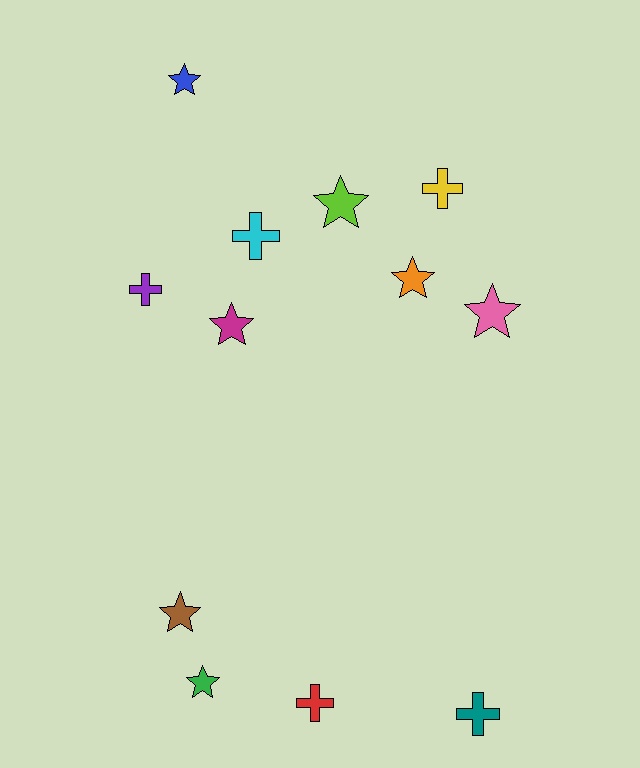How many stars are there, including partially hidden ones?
There are 7 stars.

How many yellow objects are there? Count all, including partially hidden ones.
There is 1 yellow object.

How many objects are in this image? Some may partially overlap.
There are 12 objects.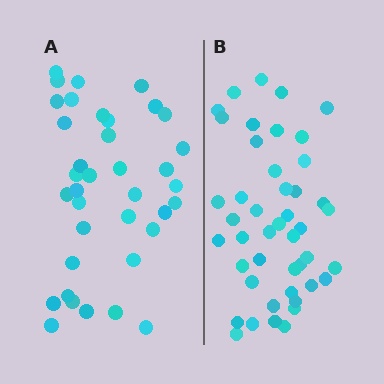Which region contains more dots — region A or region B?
Region B (the right region) has more dots.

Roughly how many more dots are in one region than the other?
Region B has roughly 8 or so more dots than region A.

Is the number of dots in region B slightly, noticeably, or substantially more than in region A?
Region B has only slightly more — the two regions are fairly close. The ratio is roughly 1.2 to 1.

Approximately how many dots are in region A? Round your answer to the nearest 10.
About 40 dots. (The exact count is 37, which rounds to 40.)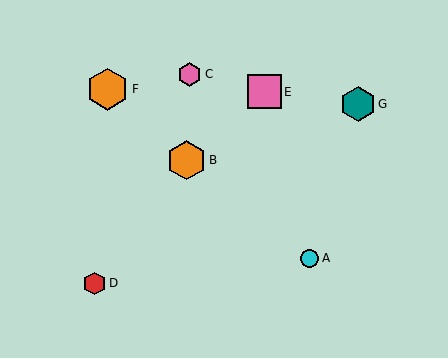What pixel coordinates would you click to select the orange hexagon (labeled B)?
Click at (186, 160) to select the orange hexagon B.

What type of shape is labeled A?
Shape A is a cyan circle.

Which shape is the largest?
The orange hexagon (labeled F) is the largest.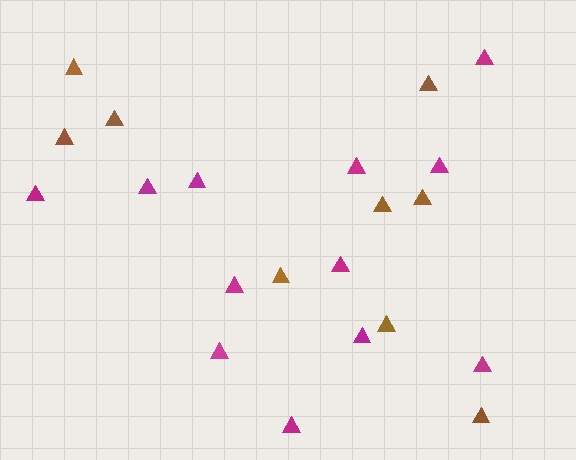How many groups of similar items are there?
There are 2 groups: one group of magenta triangles (12) and one group of brown triangles (9).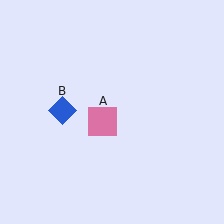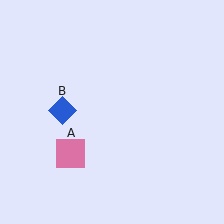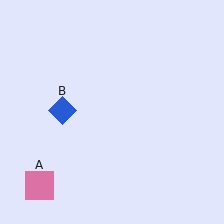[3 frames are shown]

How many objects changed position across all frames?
1 object changed position: pink square (object A).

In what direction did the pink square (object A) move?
The pink square (object A) moved down and to the left.